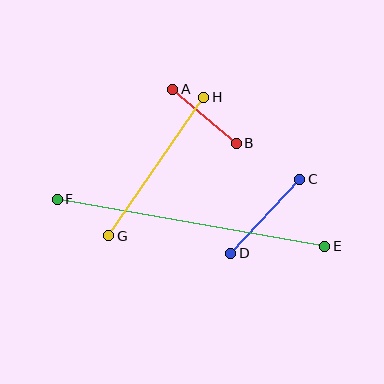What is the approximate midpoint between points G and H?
The midpoint is at approximately (156, 167) pixels.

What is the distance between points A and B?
The distance is approximately 84 pixels.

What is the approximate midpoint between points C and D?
The midpoint is at approximately (265, 216) pixels.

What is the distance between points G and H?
The distance is approximately 168 pixels.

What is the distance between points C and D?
The distance is approximately 101 pixels.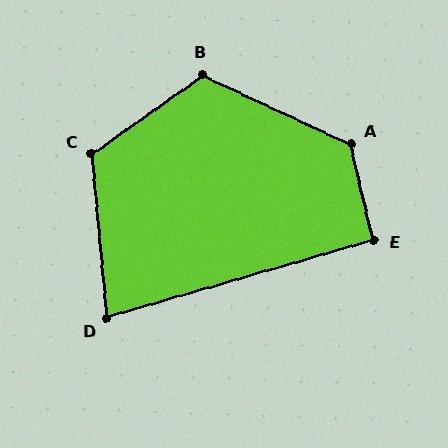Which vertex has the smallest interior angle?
D, at approximately 79 degrees.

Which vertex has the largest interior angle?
A, at approximately 128 degrees.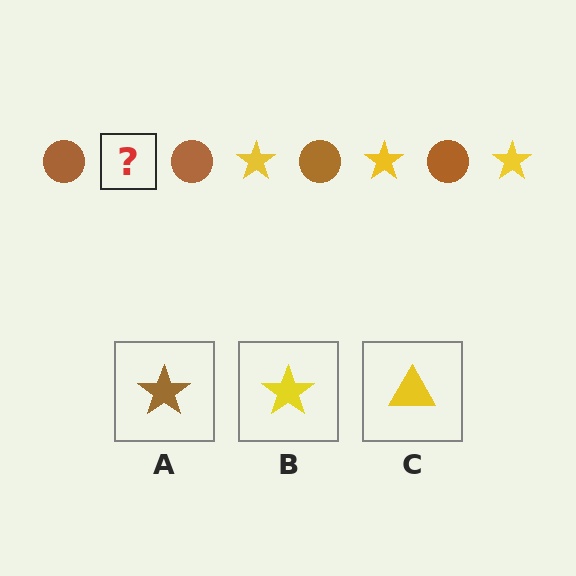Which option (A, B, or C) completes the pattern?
B.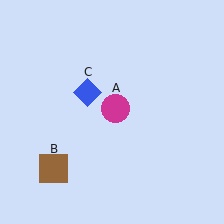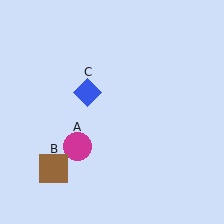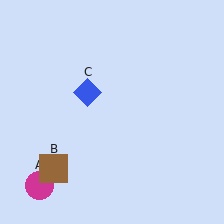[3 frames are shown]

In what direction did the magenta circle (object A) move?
The magenta circle (object A) moved down and to the left.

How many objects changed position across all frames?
1 object changed position: magenta circle (object A).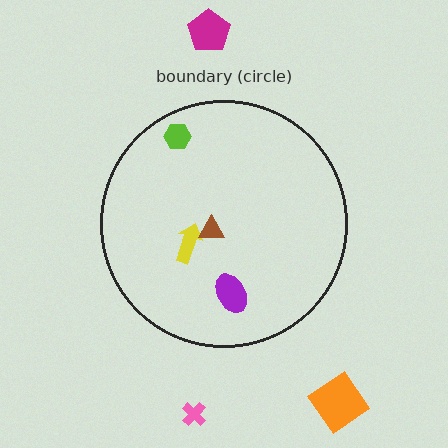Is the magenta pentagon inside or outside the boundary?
Outside.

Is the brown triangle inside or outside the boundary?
Inside.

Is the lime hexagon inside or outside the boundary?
Inside.